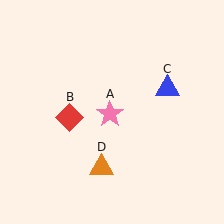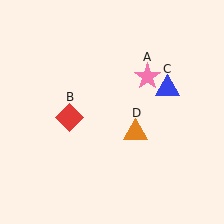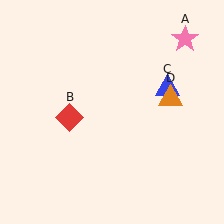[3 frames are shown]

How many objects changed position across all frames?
2 objects changed position: pink star (object A), orange triangle (object D).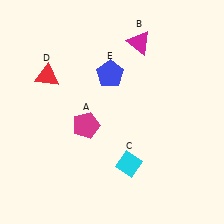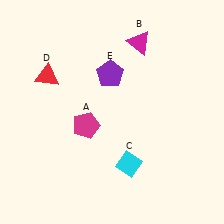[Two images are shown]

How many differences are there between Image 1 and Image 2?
There is 1 difference between the two images.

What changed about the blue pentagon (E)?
In Image 1, E is blue. In Image 2, it changed to purple.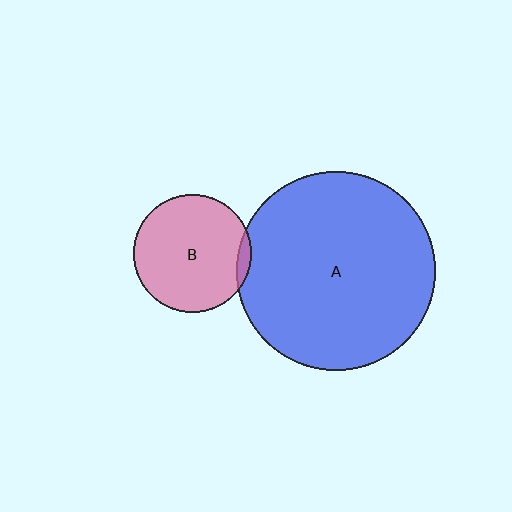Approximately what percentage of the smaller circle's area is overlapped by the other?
Approximately 5%.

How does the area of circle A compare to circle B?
Approximately 2.9 times.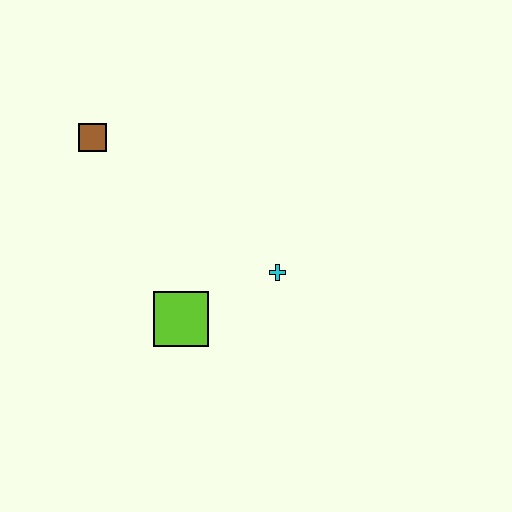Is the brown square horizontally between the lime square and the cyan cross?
No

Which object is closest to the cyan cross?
The lime square is closest to the cyan cross.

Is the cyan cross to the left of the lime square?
No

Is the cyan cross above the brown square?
No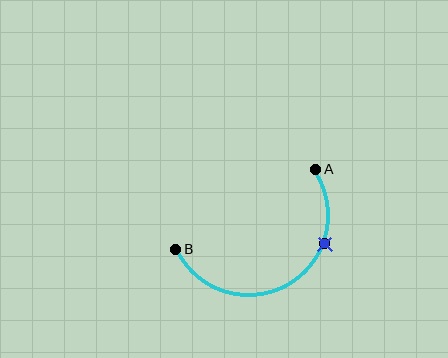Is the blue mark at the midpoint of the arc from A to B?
No. The blue mark lies on the arc but is closer to endpoint A. The arc midpoint would be at the point on the curve equidistant along the arc from both A and B.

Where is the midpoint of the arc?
The arc midpoint is the point on the curve farthest from the straight line joining A and B. It sits below that line.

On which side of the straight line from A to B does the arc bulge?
The arc bulges below the straight line connecting A and B.